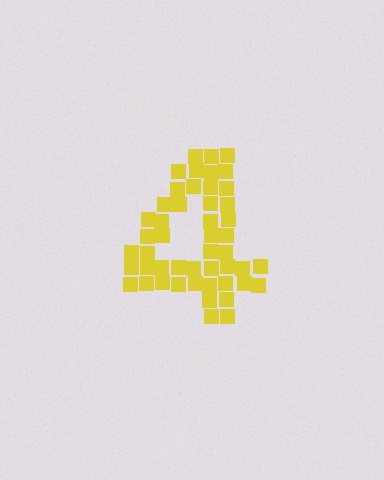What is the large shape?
The large shape is the digit 4.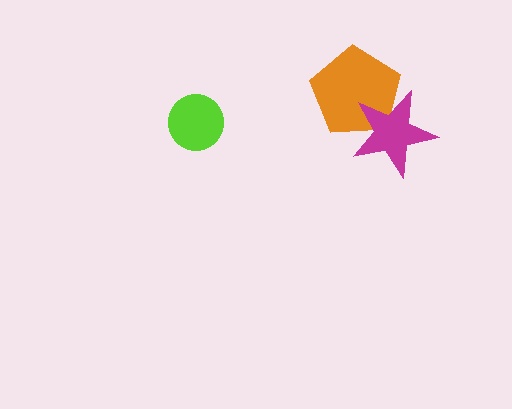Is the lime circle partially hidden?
No, no other shape covers it.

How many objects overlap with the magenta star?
1 object overlaps with the magenta star.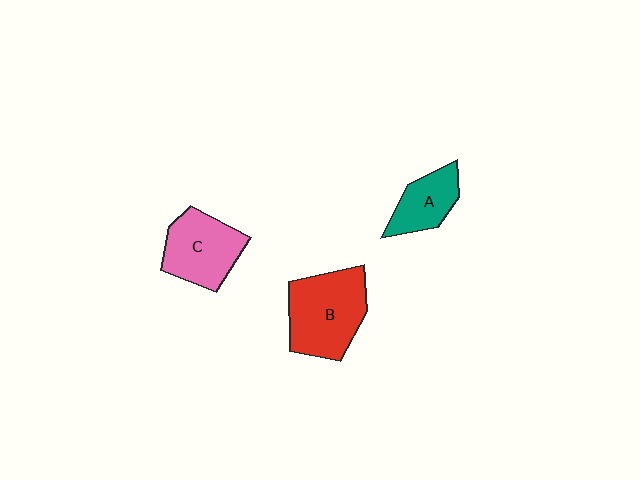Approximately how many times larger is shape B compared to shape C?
Approximately 1.3 times.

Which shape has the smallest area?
Shape A (teal).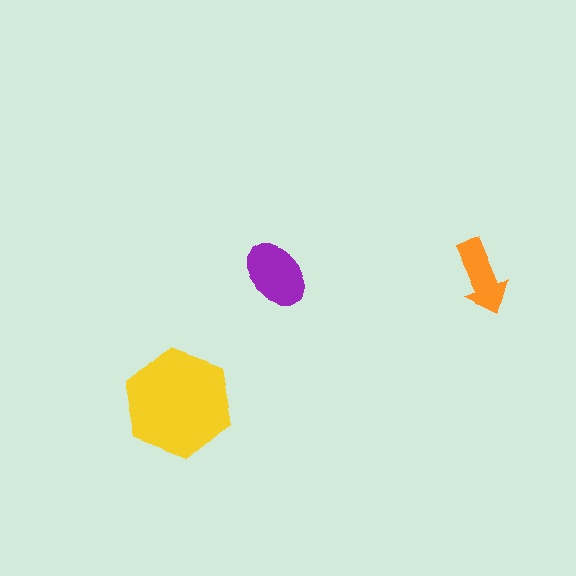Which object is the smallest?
The orange arrow.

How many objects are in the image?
There are 3 objects in the image.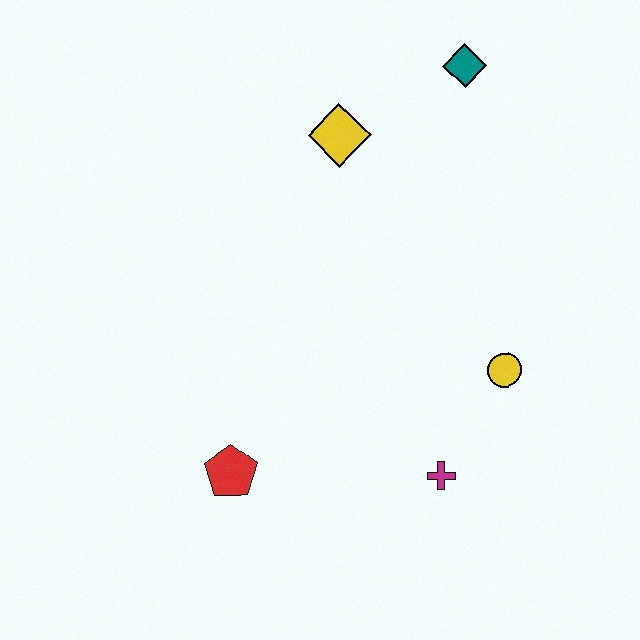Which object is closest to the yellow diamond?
The teal diamond is closest to the yellow diamond.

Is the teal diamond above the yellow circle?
Yes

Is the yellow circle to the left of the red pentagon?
No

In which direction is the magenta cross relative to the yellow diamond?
The magenta cross is below the yellow diamond.